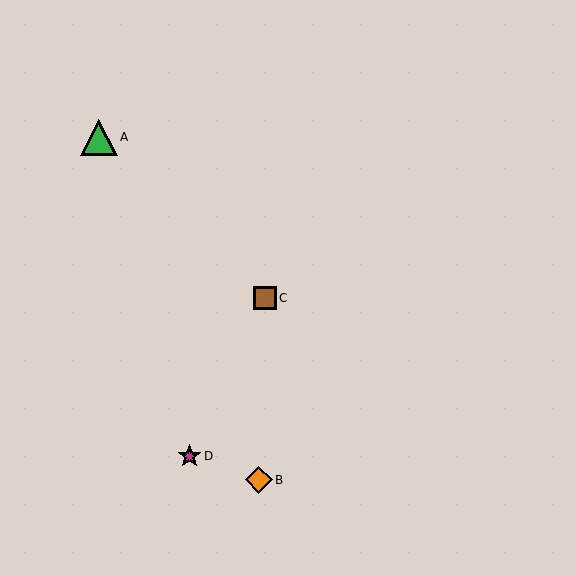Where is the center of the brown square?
The center of the brown square is at (265, 298).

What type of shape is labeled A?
Shape A is a green triangle.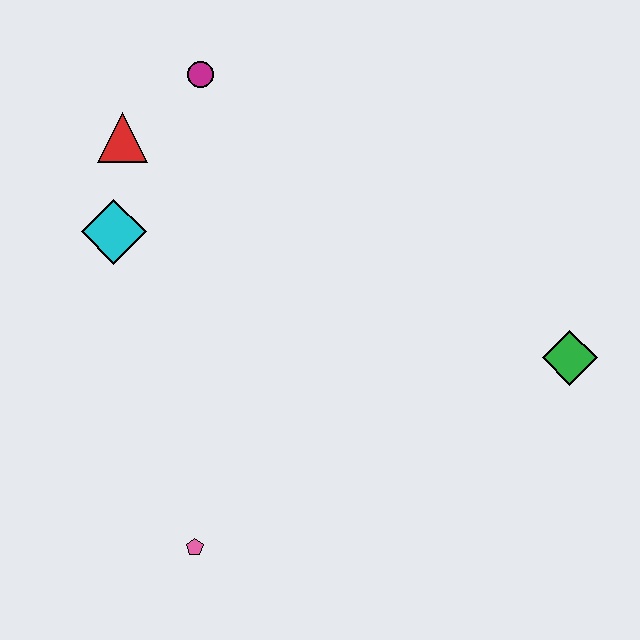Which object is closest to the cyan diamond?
The red triangle is closest to the cyan diamond.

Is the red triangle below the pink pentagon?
No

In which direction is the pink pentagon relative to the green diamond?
The pink pentagon is to the left of the green diamond.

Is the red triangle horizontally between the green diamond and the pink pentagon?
No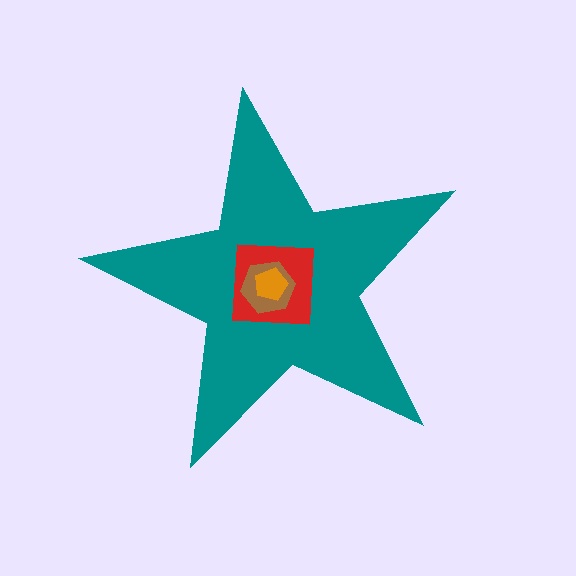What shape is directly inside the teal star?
The red square.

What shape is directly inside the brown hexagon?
The orange pentagon.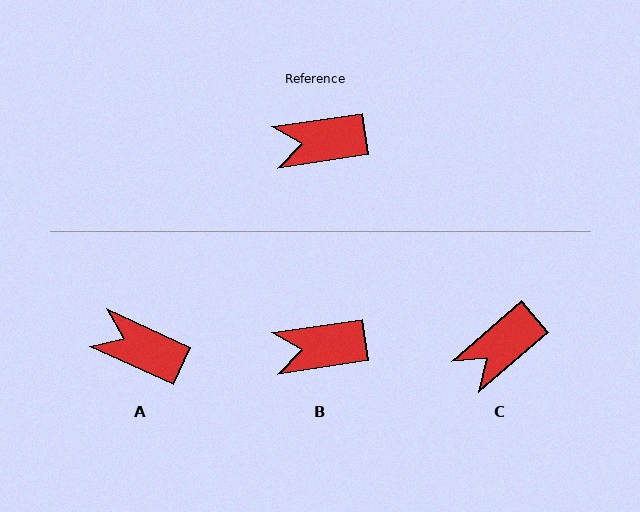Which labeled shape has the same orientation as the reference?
B.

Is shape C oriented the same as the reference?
No, it is off by about 32 degrees.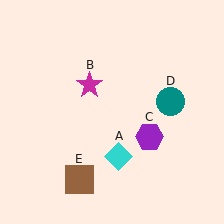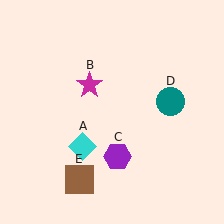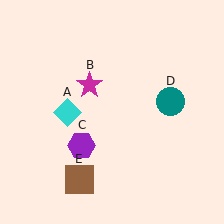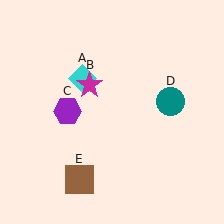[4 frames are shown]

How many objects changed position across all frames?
2 objects changed position: cyan diamond (object A), purple hexagon (object C).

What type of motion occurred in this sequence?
The cyan diamond (object A), purple hexagon (object C) rotated clockwise around the center of the scene.